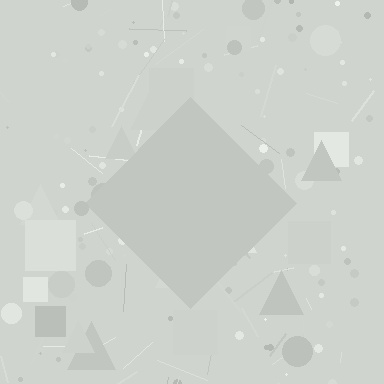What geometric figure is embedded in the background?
A diamond is embedded in the background.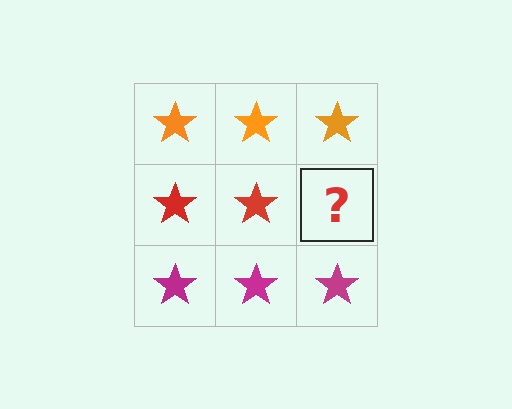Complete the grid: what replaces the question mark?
The question mark should be replaced with a red star.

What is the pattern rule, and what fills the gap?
The rule is that each row has a consistent color. The gap should be filled with a red star.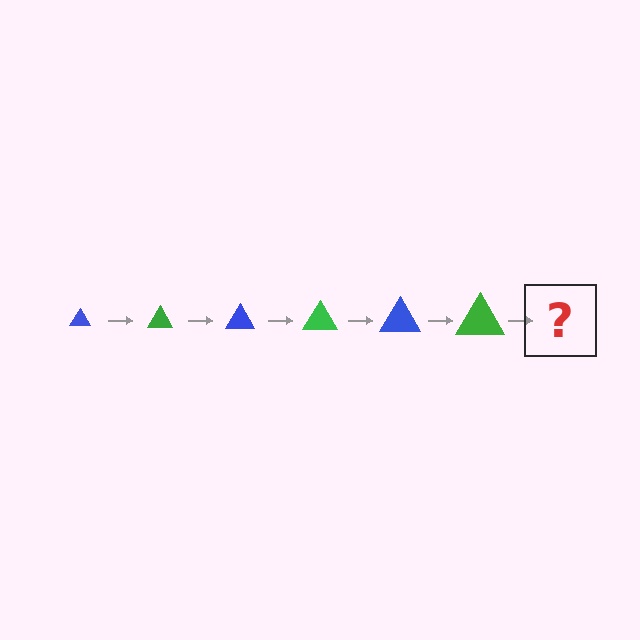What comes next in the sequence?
The next element should be a blue triangle, larger than the previous one.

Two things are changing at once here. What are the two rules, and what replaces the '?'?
The two rules are that the triangle grows larger each step and the color cycles through blue and green. The '?' should be a blue triangle, larger than the previous one.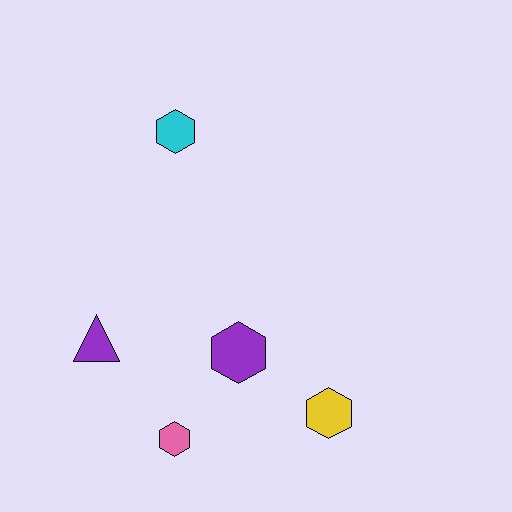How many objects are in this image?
There are 5 objects.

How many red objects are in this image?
There are no red objects.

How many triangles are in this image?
There is 1 triangle.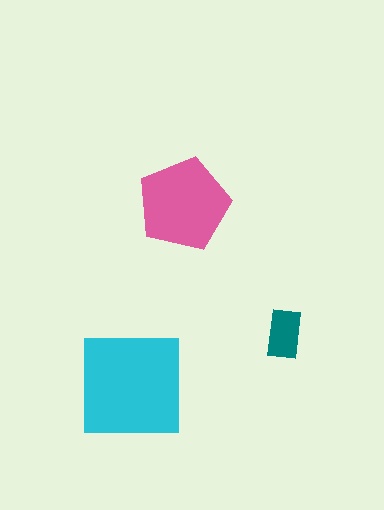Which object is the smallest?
The teal rectangle.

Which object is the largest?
The cyan square.